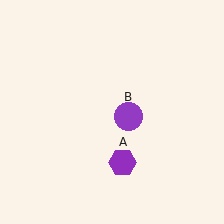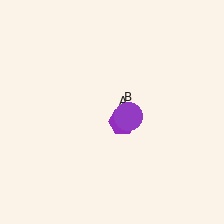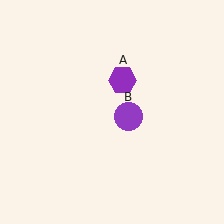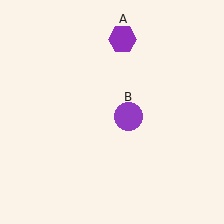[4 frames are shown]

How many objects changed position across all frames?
1 object changed position: purple hexagon (object A).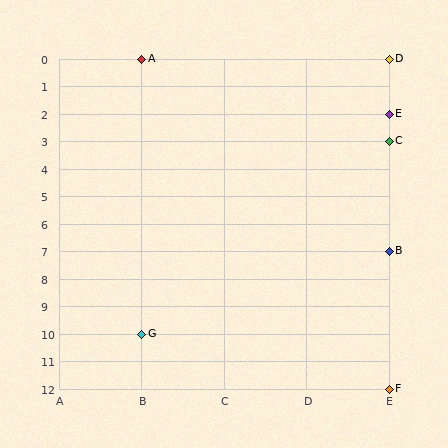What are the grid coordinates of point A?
Point A is at grid coordinates (B, 0).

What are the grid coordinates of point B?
Point B is at grid coordinates (E, 7).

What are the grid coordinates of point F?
Point F is at grid coordinates (E, 12).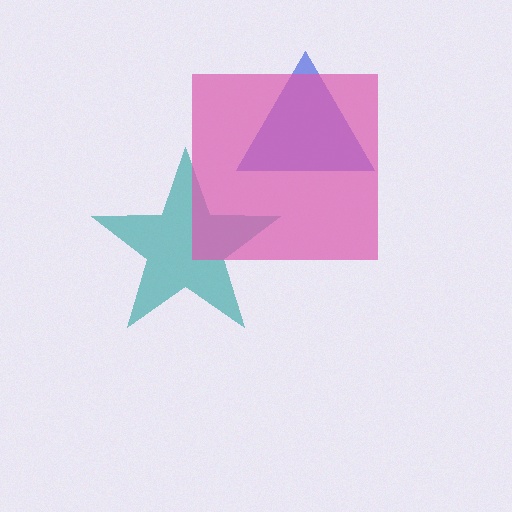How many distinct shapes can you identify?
There are 3 distinct shapes: a blue triangle, a teal star, a pink square.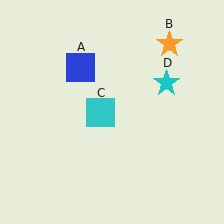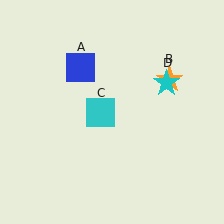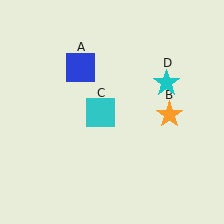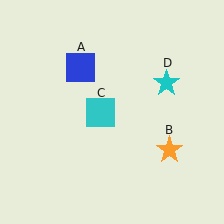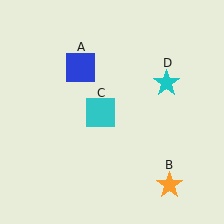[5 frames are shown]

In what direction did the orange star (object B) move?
The orange star (object B) moved down.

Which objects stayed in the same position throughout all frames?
Blue square (object A) and cyan square (object C) and cyan star (object D) remained stationary.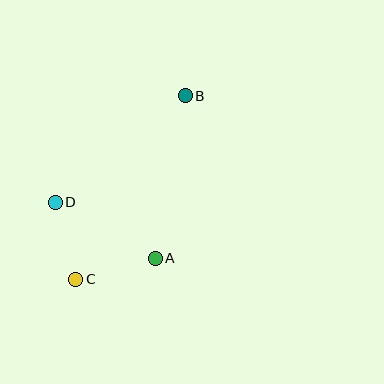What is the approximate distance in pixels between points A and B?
The distance between A and B is approximately 165 pixels.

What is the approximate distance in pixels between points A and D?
The distance between A and D is approximately 114 pixels.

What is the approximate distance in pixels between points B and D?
The distance between B and D is approximately 168 pixels.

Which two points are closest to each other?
Points C and D are closest to each other.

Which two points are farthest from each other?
Points B and C are farthest from each other.